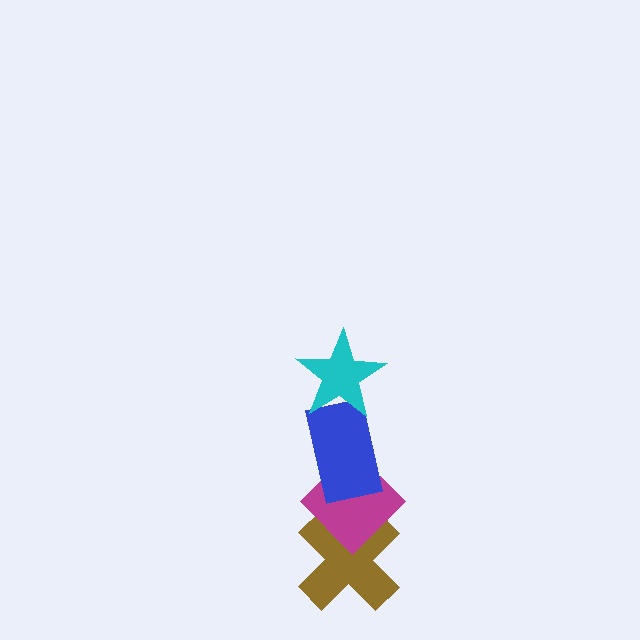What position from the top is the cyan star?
The cyan star is 1st from the top.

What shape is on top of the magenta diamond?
The blue rectangle is on top of the magenta diamond.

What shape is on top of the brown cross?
The magenta diamond is on top of the brown cross.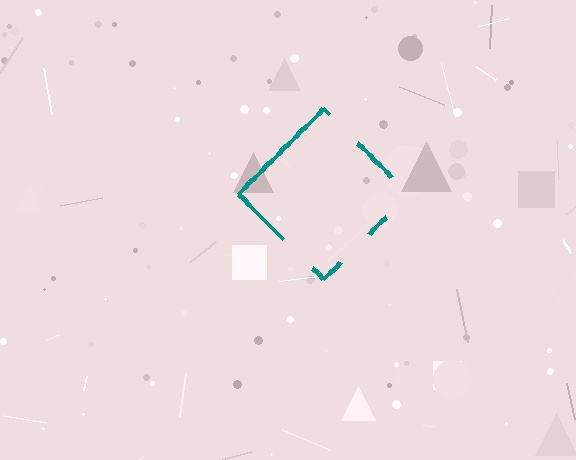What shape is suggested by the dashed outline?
The dashed outline suggests a diamond.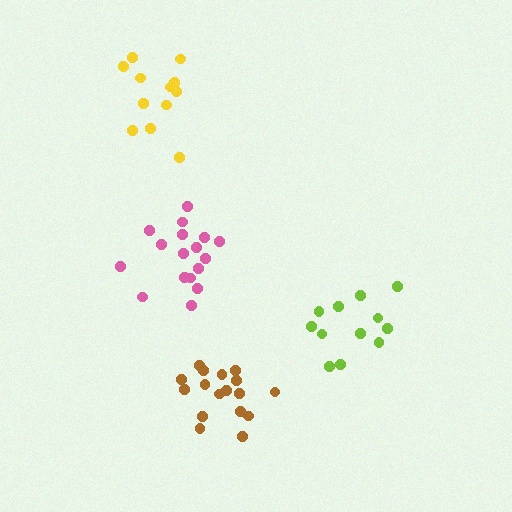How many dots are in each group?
Group 1: 17 dots, Group 2: 17 dots, Group 3: 12 dots, Group 4: 12 dots (58 total).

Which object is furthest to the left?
The yellow cluster is leftmost.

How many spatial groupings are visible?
There are 4 spatial groupings.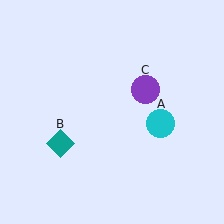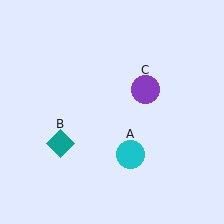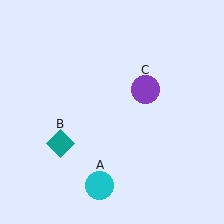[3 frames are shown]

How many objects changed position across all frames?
1 object changed position: cyan circle (object A).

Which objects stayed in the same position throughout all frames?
Teal diamond (object B) and purple circle (object C) remained stationary.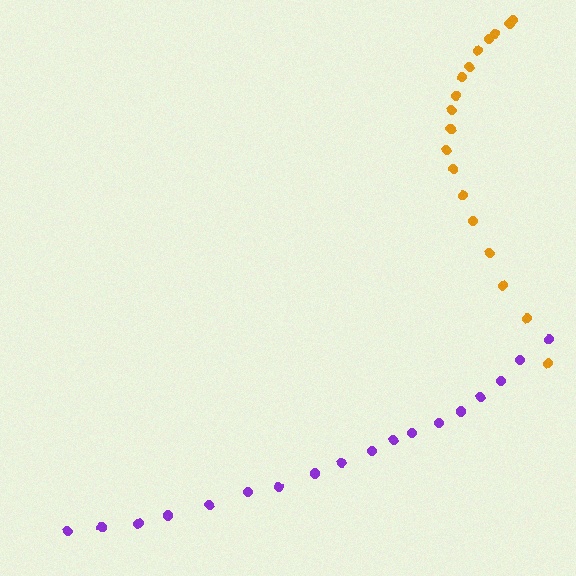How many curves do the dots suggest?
There are 2 distinct paths.